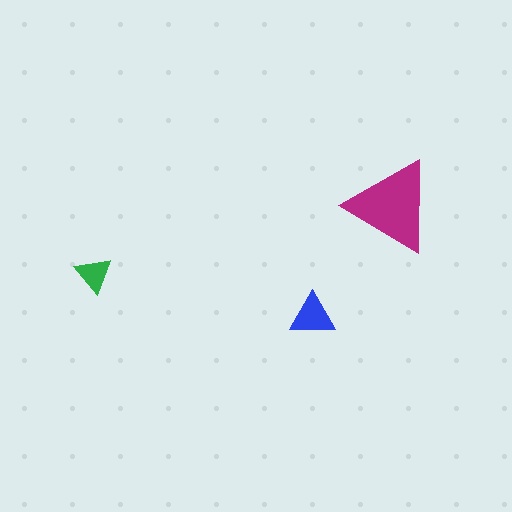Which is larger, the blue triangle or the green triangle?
The blue one.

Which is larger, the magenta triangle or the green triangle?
The magenta one.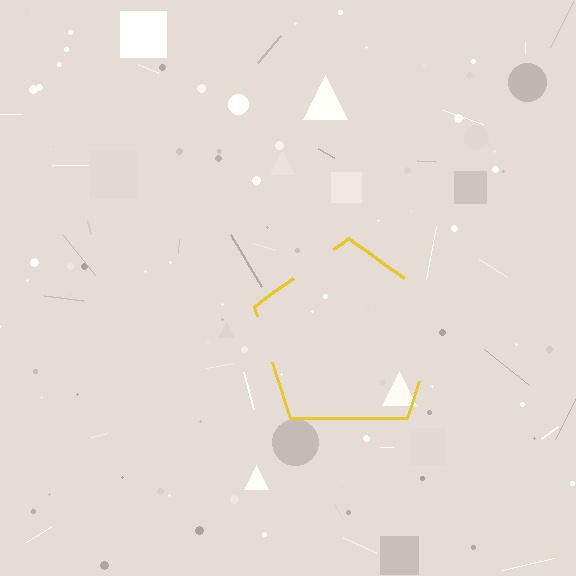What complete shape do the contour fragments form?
The contour fragments form a pentagon.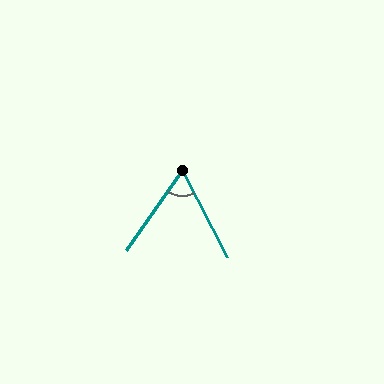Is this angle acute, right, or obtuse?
It is acute.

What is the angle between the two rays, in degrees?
Approximately 63 degrees.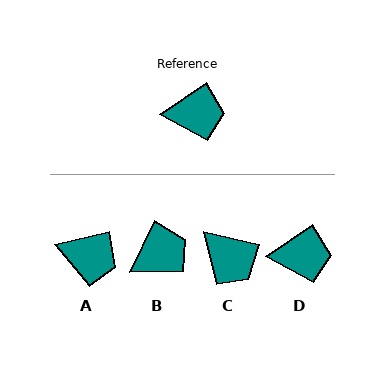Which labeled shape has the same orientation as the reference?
D.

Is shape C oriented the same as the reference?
No, it is off by about 48 degrees.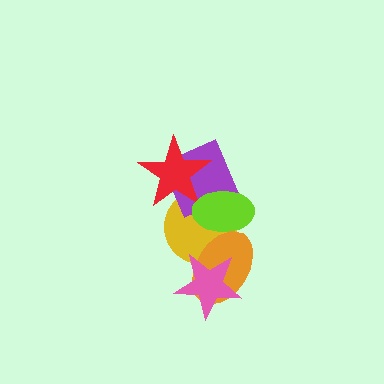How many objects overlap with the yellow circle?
5 objects overlap with the yellow circle.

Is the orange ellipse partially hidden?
Yes, it is partially covered by another shape.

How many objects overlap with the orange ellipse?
3 objects overlap with the orange ellipse.